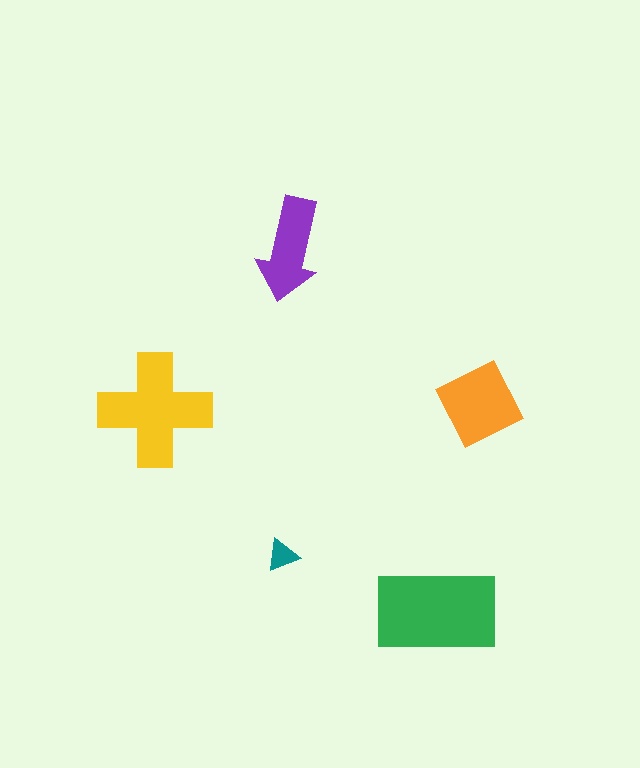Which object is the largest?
The green rectangle.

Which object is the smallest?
The teal triangle.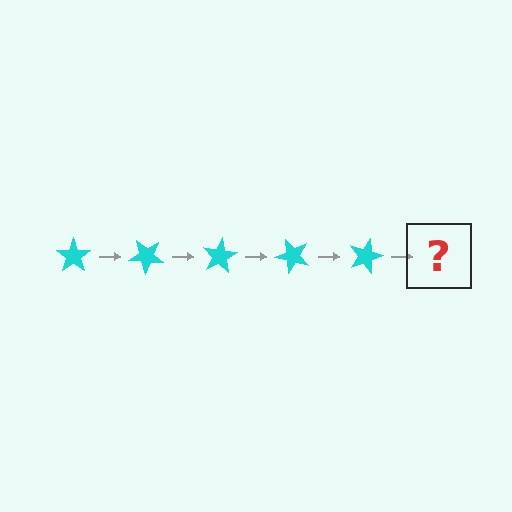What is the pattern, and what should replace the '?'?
The pattern is that the star rotates 40 degrees each step. The '?' should be a cyan star rotated 200 degrees.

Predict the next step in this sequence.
The next step is a cyan star rotated 200 degrees.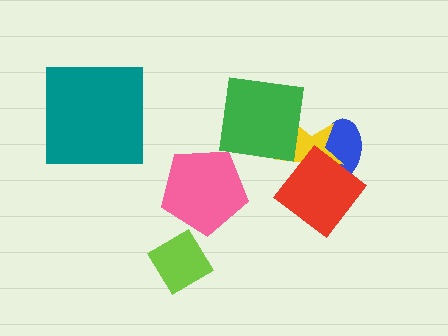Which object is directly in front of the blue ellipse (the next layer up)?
The yellow star is directly in front of the blue ellipse.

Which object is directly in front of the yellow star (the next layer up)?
The green square is directly in front of the yellow star.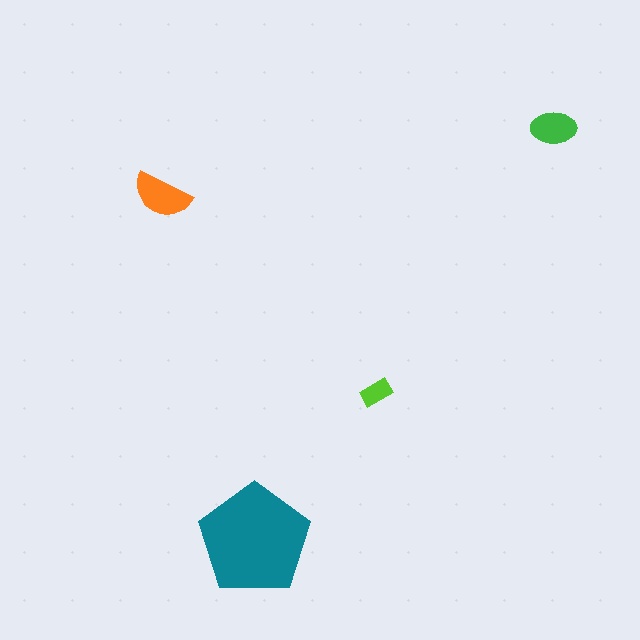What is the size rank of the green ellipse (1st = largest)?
3rd.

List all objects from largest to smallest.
The teal pentagon, the orange semicircle, the green ellipse, the lime rectangle.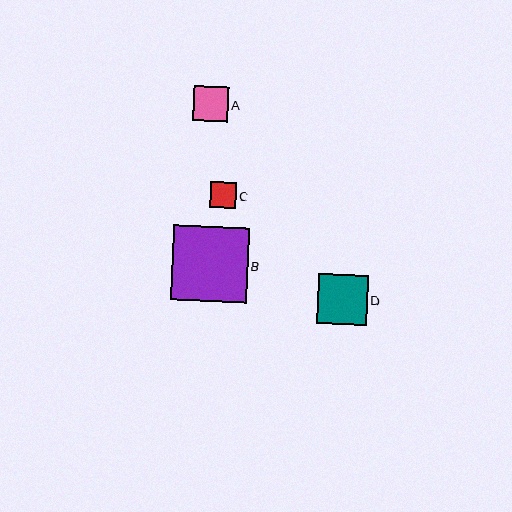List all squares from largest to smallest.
From largest to smallest: B, D, A, C.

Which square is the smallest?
Square C is the smallest with a size of approximately 26 pixels.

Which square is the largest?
Square B is the largest with a size of approximately 75 pixels.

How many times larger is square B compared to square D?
Square B is approximately 1.5 times the size of square D.